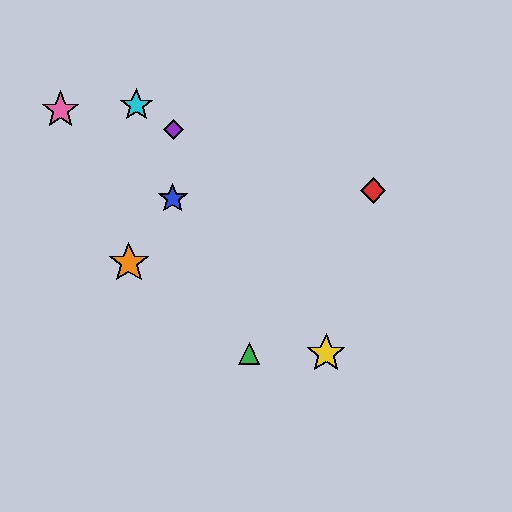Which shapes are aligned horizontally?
The green triangle, the yellow star are aligned horizontally.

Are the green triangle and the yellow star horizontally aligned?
Yes, both are at y≈354.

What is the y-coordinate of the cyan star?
The cyan star is at y≈105.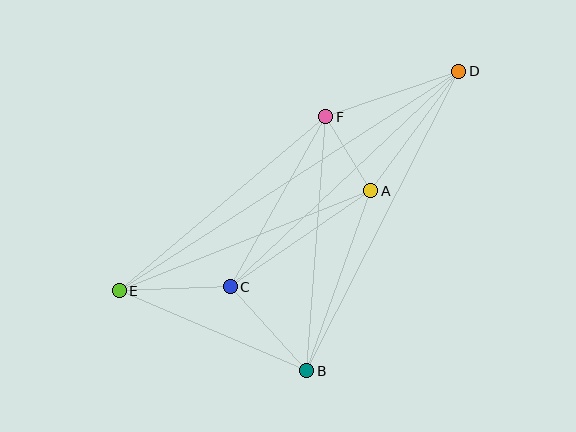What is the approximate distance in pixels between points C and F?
The distance between C and F is approximately 195 pixels.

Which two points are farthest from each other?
Points D and E are farthest from each other.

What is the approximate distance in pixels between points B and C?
The distance between B and C is approximately 114 pixels.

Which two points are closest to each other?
Points A and F are closest to each other.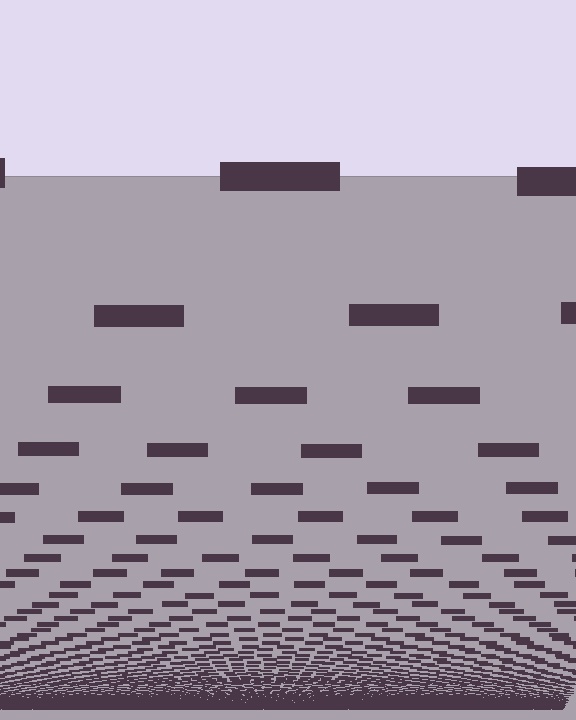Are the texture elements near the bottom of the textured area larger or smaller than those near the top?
Smaller. The gradient is inverted — elements near the bottom are smaller and denser.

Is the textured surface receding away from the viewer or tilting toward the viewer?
The surface appears to tilt toward the viewer. Texture elements get larger and sparser toward the top.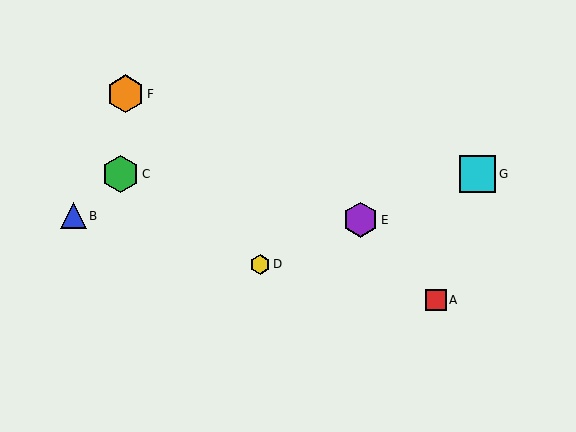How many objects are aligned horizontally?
2 objects (C, G) are aligned horizontally.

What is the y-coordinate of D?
Object D is at y≈264.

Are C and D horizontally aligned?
No, C is at y≈174 and D is at y≈264.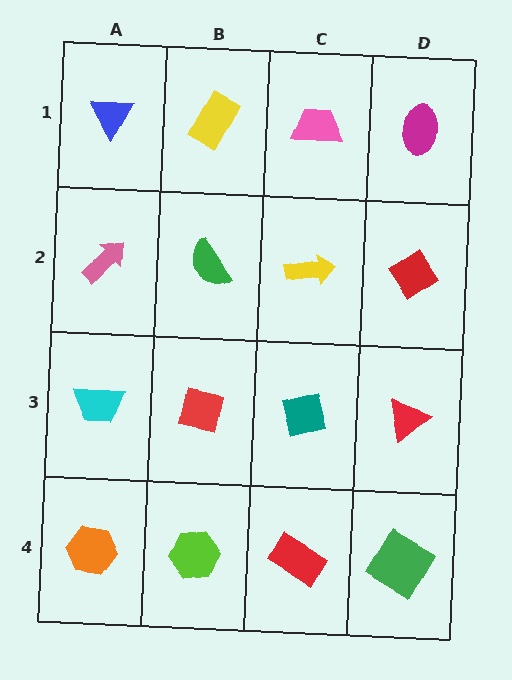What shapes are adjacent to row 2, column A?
A blue triangle (row 1, column A), a cyan trapezoid (row 3, column A), a green semicircle (row 2, column B).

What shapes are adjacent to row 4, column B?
A red square (row 3, column B), an orange hexagon (row 4, column A), a red rectangle (row 4, column C).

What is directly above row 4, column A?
A cyan trapezoid.